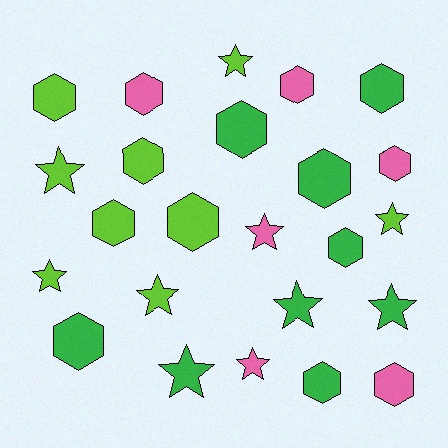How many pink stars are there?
There are 2 pink stars.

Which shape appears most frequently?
Hexagon, with 14 objects.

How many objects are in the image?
There are 24 objects.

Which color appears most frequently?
Lime, with 9 objects.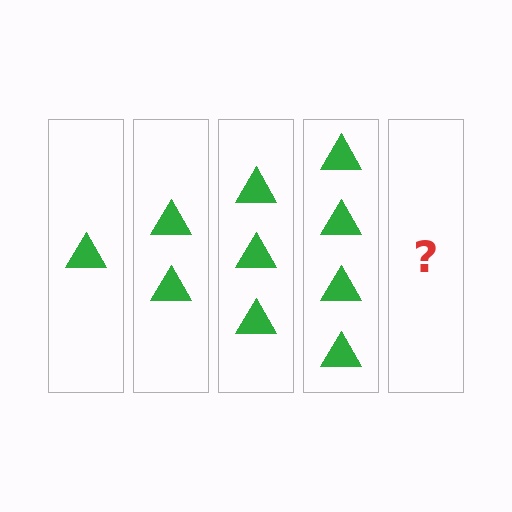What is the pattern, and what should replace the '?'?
The pattern is that each step adds one more triangle. The '?' should be 5 triangles.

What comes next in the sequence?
The next element should be 5 triangles.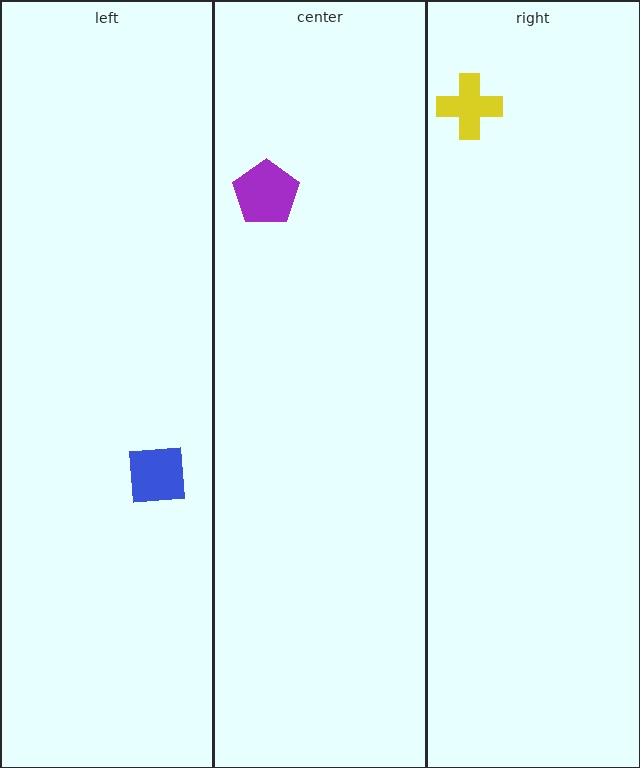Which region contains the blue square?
The left region.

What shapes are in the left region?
The blue square.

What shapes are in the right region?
The yellow cross.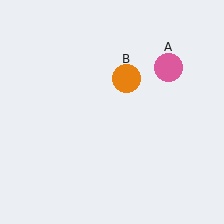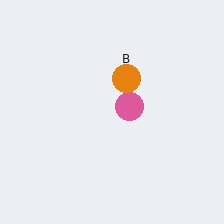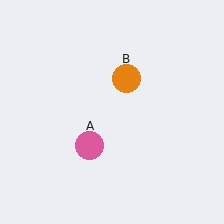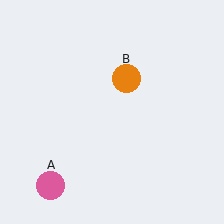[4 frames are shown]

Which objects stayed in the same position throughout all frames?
Orange circle (object B) remained stationary.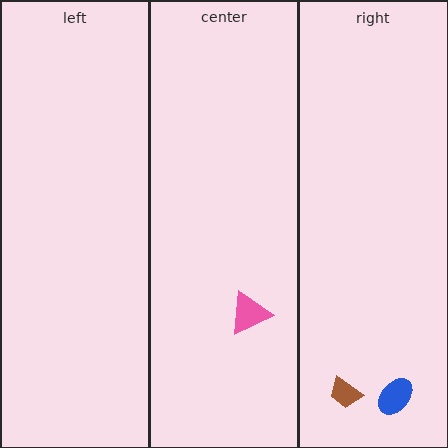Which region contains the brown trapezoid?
The right region.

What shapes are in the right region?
The blue ellipse, the brown trapezoid.